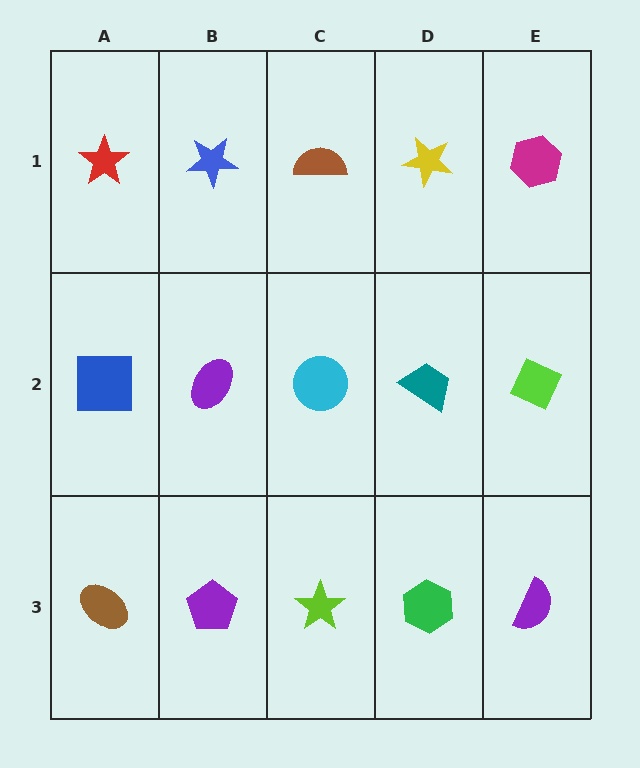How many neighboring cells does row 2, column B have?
4.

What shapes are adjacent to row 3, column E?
A lime diamond (row 2, column E), a green hexagon (row 3, column D).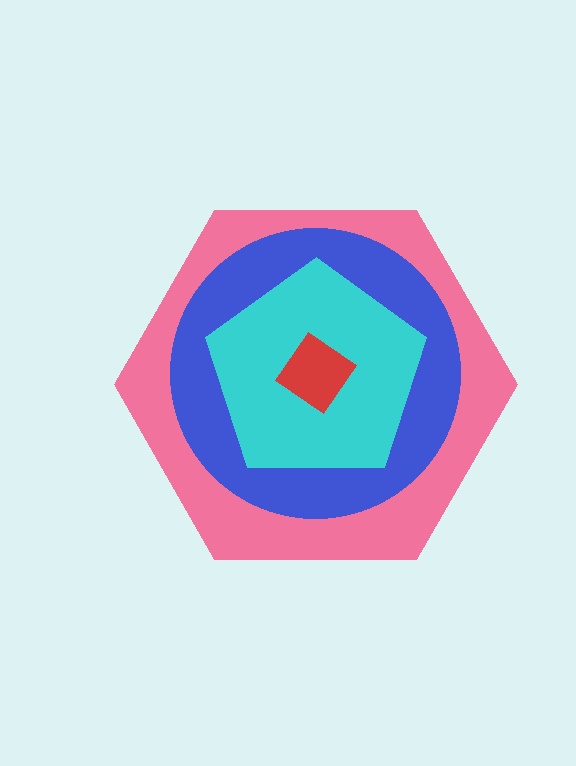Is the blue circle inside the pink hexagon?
Yes.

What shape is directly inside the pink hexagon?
The blue circle.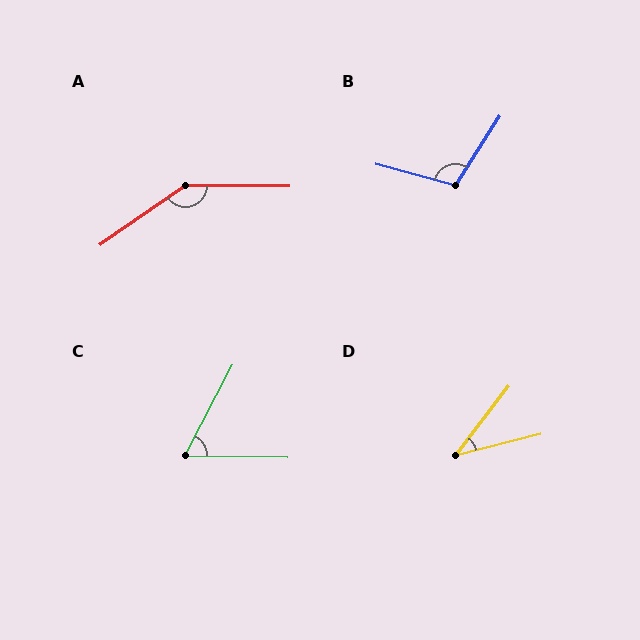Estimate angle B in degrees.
Approximately 108 degrees.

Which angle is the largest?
A, at approximately 145 degrees.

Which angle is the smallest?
D, at approximately 38 degrees.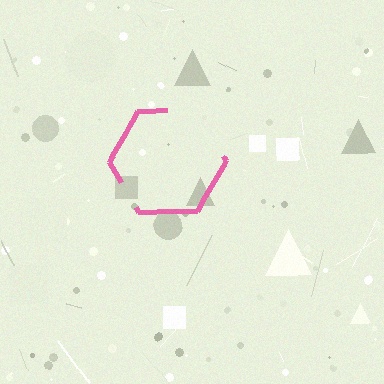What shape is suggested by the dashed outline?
The dashed outline suggests a hexagon.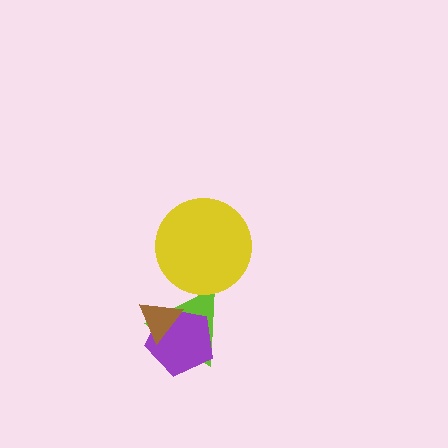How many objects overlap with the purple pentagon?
2 objects overlap with the purple pentagon.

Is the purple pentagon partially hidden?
Yes, it is partially covered by another shape.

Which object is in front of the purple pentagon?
The brown triangle is in front of the purple pentagon.